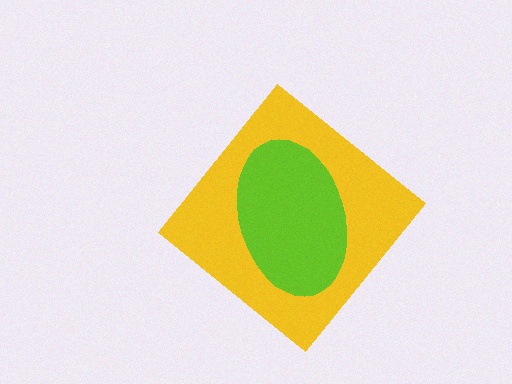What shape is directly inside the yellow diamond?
The lime ellipse.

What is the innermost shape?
The lime ellipse.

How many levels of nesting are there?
2.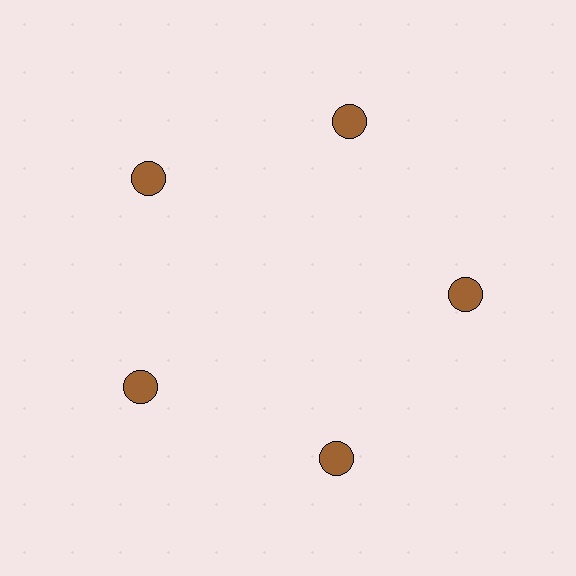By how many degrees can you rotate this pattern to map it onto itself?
The pattern maps onto itself every 72 degrees of rotation.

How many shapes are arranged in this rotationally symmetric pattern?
There are 5 shapes, arranged in 5 groups of 1.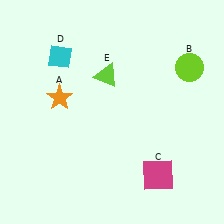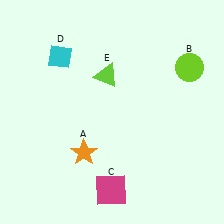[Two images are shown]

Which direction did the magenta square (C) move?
The magenta square (C) moved left.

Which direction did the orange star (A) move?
The orange star (A) moved down.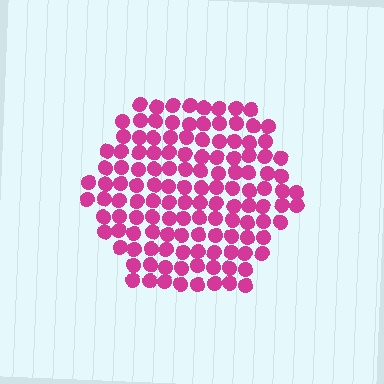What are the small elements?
The small elements are circles.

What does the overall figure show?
The overall figure shows a hexagon.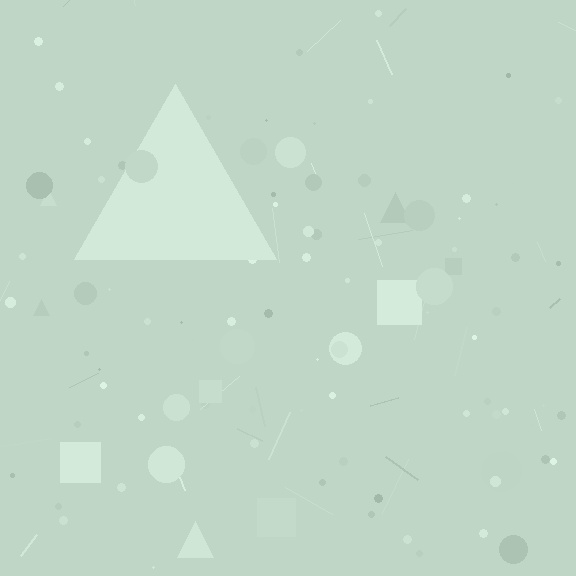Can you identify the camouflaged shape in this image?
The camouflaged shape is a triangle.